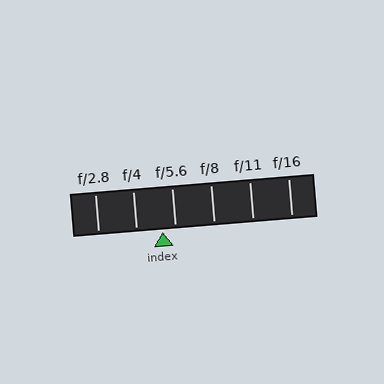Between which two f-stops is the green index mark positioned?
The index mark is between f/4 and f/5.6.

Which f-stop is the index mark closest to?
The index mark is closest to f/5.6.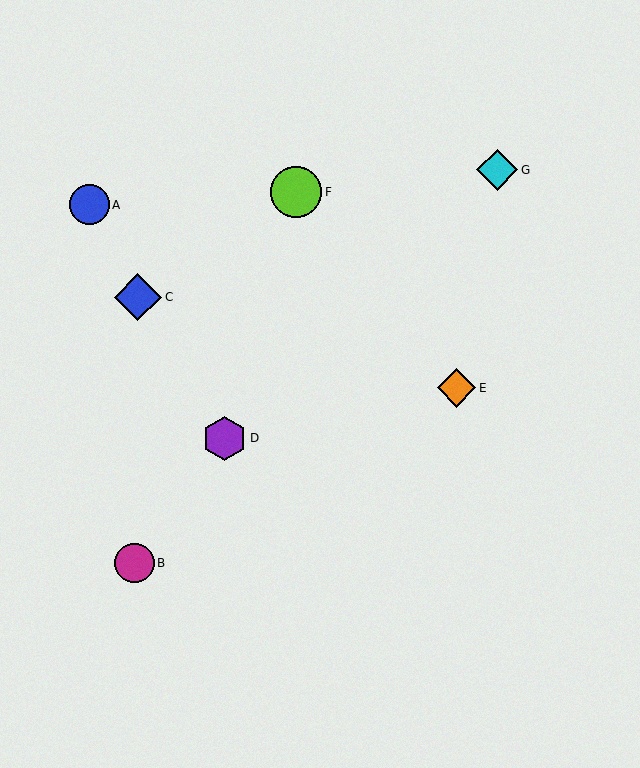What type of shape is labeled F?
Shape F is a lime circle.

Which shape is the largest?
The lime circle (labeled F) is the largest.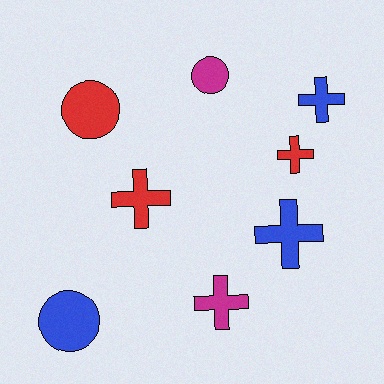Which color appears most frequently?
Blue, with 3 objects.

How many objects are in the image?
There are 8 objects.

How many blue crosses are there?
There are 2 blue crosses.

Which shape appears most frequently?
Cross, with 5 objects.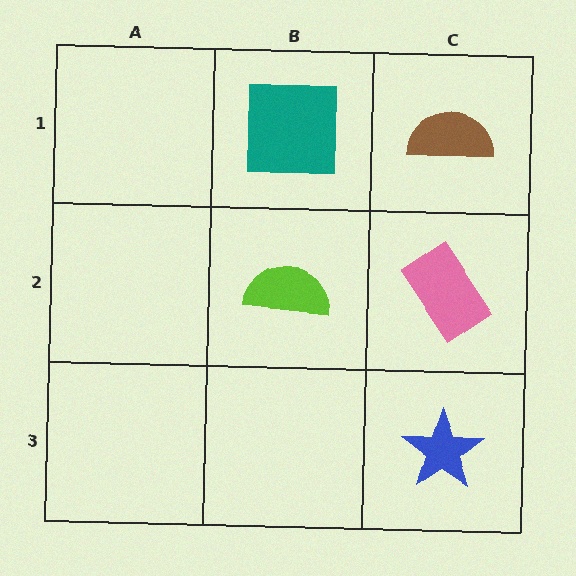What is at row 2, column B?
A lime semicircle.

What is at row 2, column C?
A pink rectangle.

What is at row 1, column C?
A brown semicircle.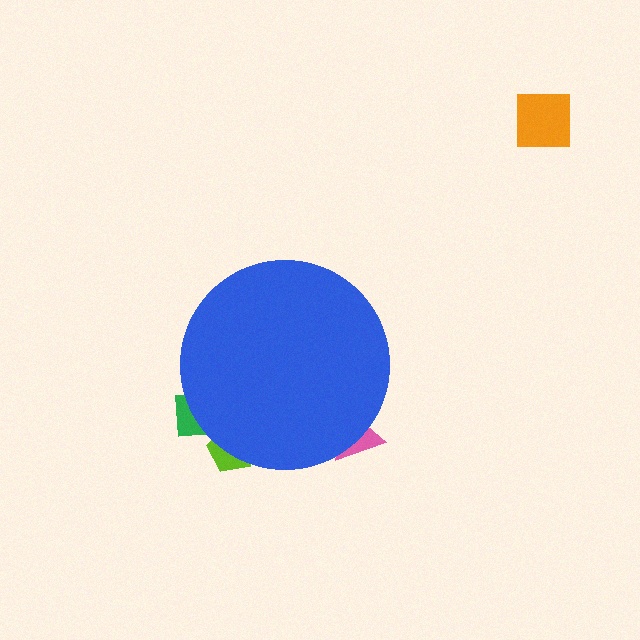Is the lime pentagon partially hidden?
Yes, the lime pentagon is partially hidden behind the blue circle.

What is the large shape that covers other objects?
A blue circle.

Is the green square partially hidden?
Yes, the green square is partially hidden behind the blue circle.